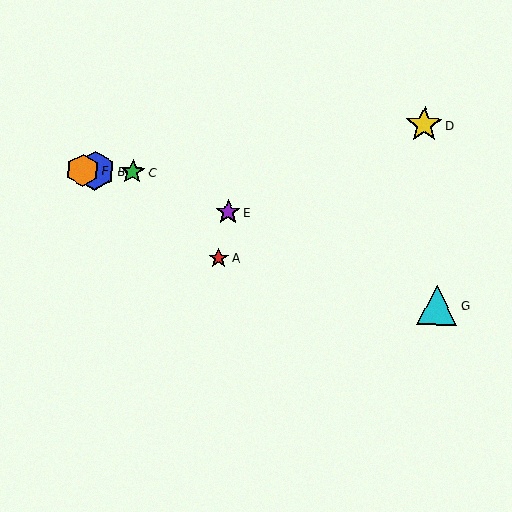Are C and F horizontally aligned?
Yes, both are at y≈172.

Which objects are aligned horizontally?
Objects B, C, F are aligned horizontally.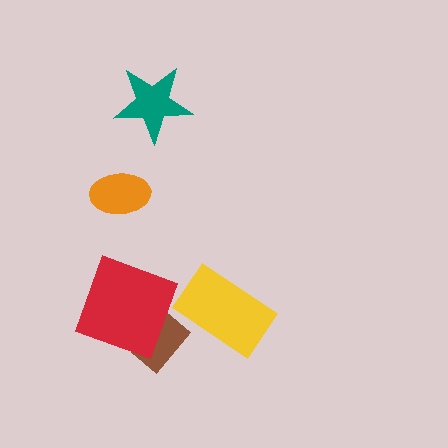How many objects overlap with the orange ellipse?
0 objects overlap with the orange ellipse.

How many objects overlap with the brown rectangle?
1 object overlaps with the brown rectangle.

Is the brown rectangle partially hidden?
Yes, it is partially covered by another shape.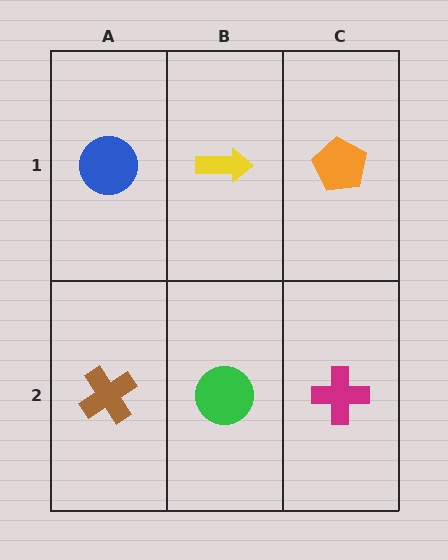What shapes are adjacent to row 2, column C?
An orange pentagon (row 1, column C), a green circle (row 2, column B).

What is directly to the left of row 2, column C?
A green circle.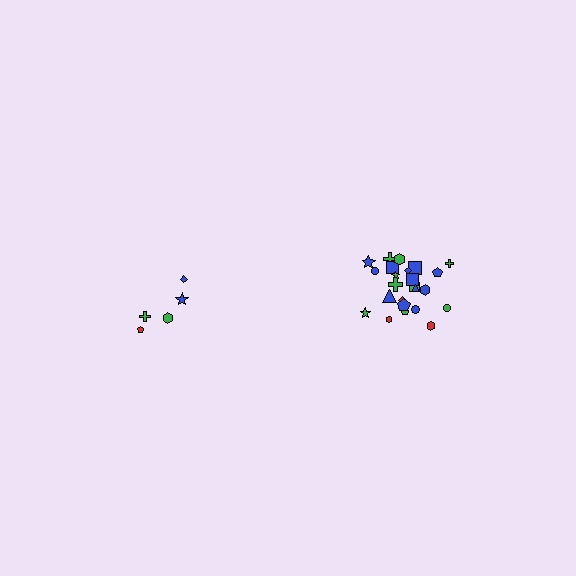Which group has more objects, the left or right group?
The right group.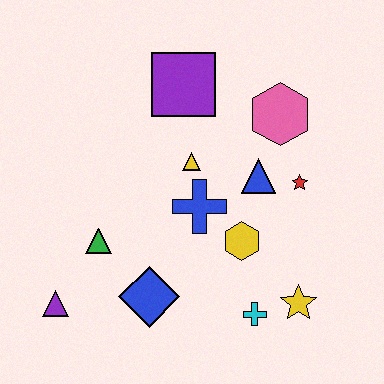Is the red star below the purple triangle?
No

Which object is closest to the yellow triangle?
The blue cross is closest to the yellow triangle.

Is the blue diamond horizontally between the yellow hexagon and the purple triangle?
Yes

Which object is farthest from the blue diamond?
The pink hexagon is farthest from the blue diamond.